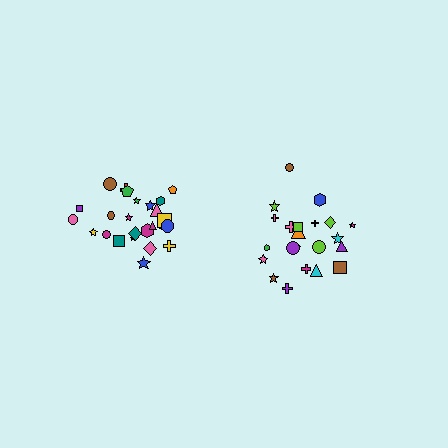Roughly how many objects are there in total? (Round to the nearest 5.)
Roughly 45 objects in total.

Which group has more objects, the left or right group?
The left group.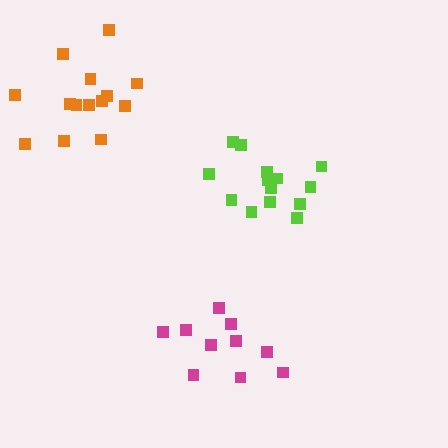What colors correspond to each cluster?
The clusters are colored: lime, orange, magenta.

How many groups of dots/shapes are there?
There are 3 groups.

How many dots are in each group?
Group 1: 14 dots, Group 2: 14 dots, Group 3: 10 dots (38 total).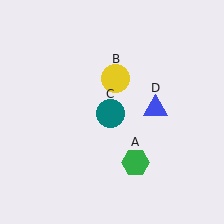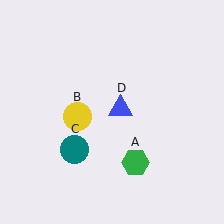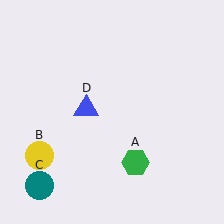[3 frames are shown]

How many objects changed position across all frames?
3 objects changed position: yellow circle (object B), teal circle (object C), blue triangle (object D).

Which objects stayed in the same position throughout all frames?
Green hexagon (object A) remained stationary.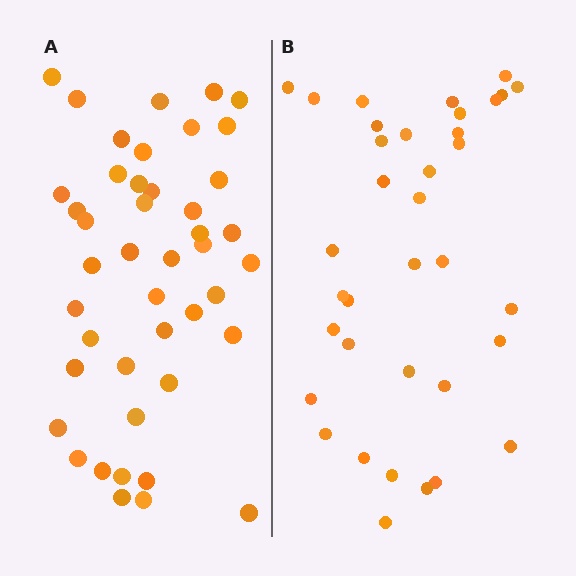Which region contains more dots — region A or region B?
Region A (the left region) has more dots.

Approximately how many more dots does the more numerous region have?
Region A has roughly 8 or so more dots than region B.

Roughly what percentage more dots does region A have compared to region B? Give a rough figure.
About 20% more.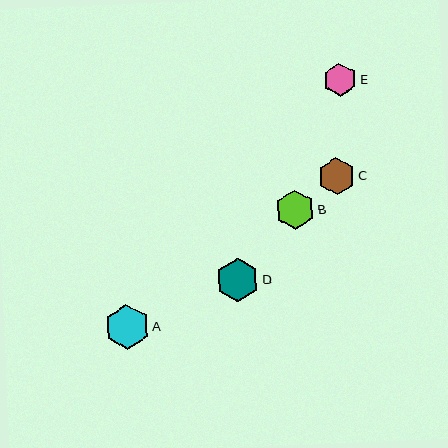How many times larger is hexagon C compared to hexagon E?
Hexagon C is approximately 1.1 times the size of hexagon E.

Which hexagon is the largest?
Hexagon A is the largest with a size of approximately 45 pixels.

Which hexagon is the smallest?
Hexagon E is the smallest with a size of approximately 33 pixels.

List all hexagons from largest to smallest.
From largest to smallest: A, D, B, C, E.